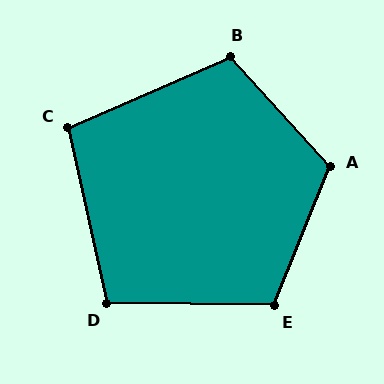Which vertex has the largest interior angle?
A, at approximately 116 degrees.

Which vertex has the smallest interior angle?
C, at approximately 101 degrees.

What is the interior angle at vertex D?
Approximately 103 degrees (obtuse).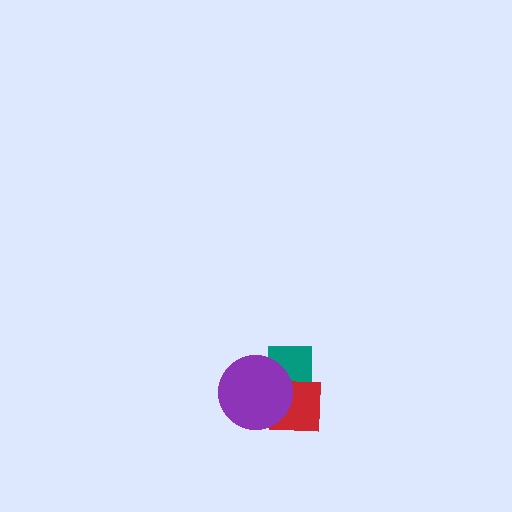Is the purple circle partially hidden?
No, no other shape covers it.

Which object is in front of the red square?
The purple circle is in front of the red square.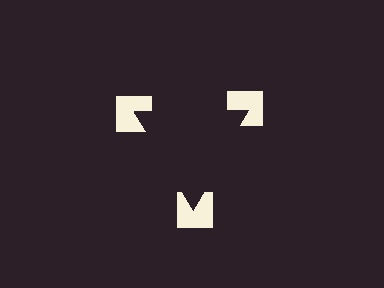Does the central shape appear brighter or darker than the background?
It typically appears slightly darker than the background, even though no actual brightness change is drawn.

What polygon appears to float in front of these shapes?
An illusory triangle — its edges are inferred from the aligned wedge cuts in the notched squares, not physically drawn.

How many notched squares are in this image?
There are 3 — one at each vertex of the illusory triangle.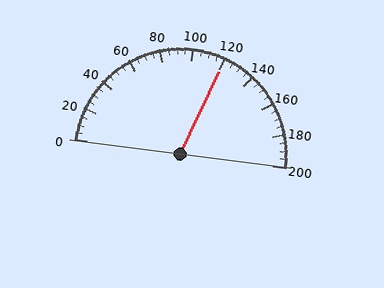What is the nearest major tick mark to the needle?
The nearest major tick mark is 120.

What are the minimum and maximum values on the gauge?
The gauge ranges from 0 to 200.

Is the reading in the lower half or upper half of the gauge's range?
The reading is in the upper half of the range (0 to 200).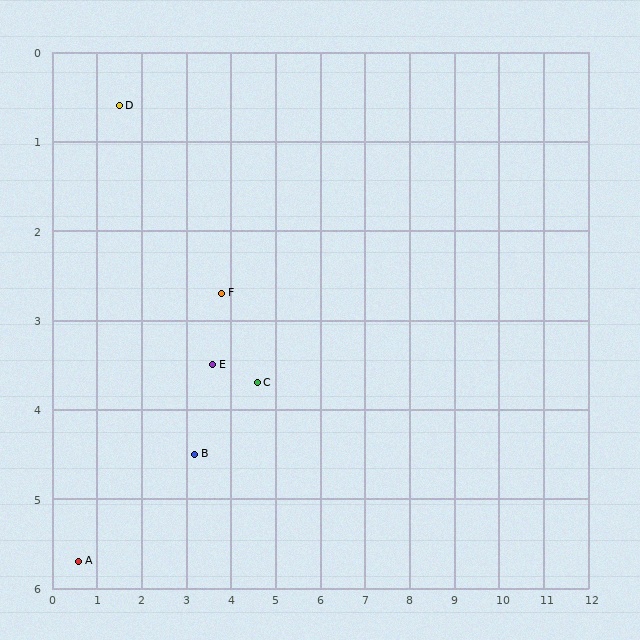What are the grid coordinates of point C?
Point C is at approximately (4.6, 3.7).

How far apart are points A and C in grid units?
Points A and C are about 4.5 grid units apart.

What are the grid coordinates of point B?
Point B is at approximately (3.2, 4.5).